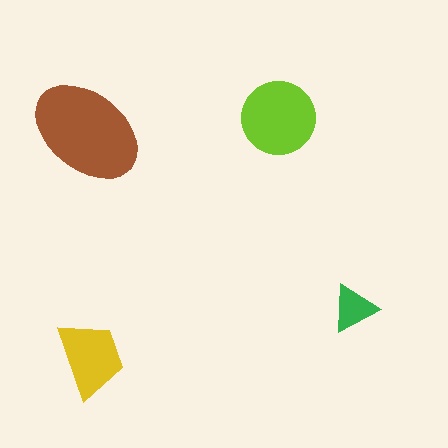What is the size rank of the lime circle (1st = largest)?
2nd.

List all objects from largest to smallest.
The brown ellipse, the lime circle, the yellow trapezoid, the green triangle.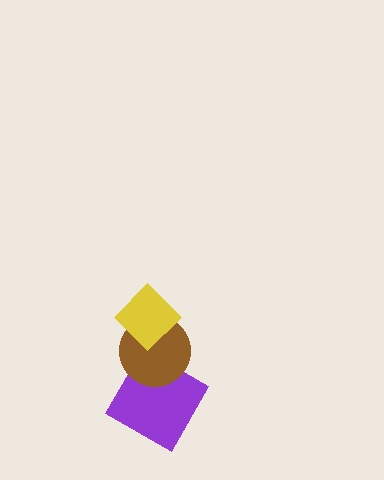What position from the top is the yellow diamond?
The yellow diamond is 1st from the top.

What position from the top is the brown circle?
The brown circle is 2nd from the top.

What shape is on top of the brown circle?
The yellow diamond is on top of the brown circle.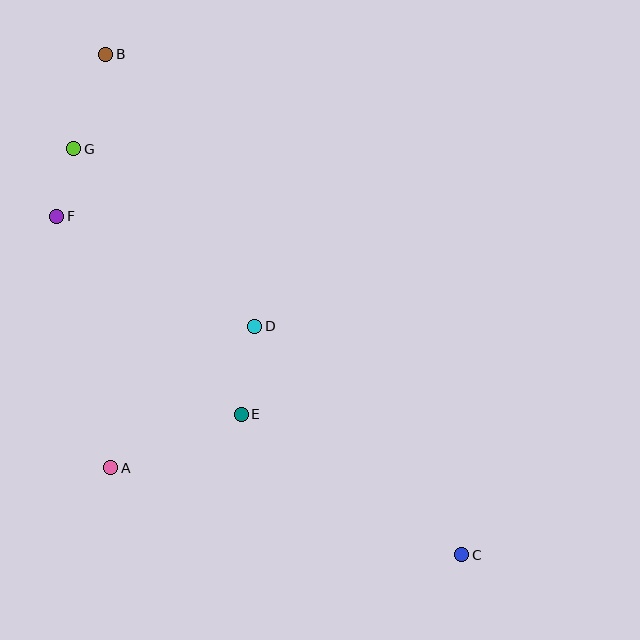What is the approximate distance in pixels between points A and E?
The distance between A and E is approximately 141 pixels.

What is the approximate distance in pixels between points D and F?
The distance between D and F is approximately 226 pixels.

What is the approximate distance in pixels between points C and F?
The distance between C and F is approximately 528 pixels.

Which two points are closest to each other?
Points F and G are closest to each other.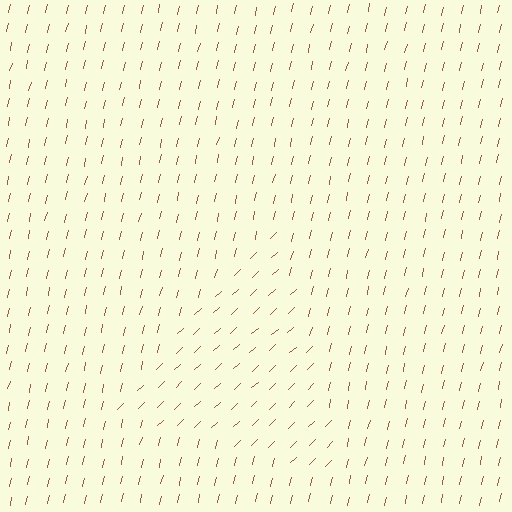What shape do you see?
I see a triangle.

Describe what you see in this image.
The image is filled with small brown line segments. A triangle region in the image has lines oriented differently from the surrounding lines, creating a visible texture boundary.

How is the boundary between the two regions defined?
The boundary is defined purely by a change in line orientation (approximately 34 degrees difference). All lines are the same color and thickness.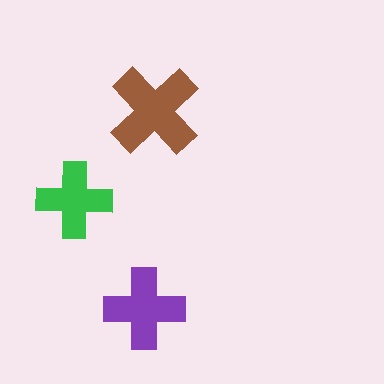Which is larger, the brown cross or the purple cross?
The brown one.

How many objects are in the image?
There are 3 objects in the image.